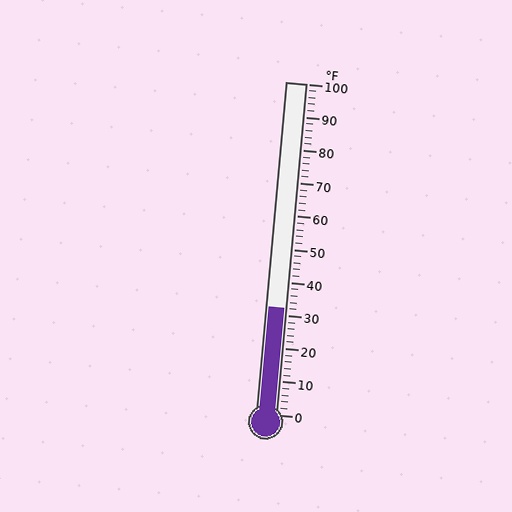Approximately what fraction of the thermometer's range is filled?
The thermometer is filled to approximately 30% of its range.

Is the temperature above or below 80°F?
The temperature is below 80°F.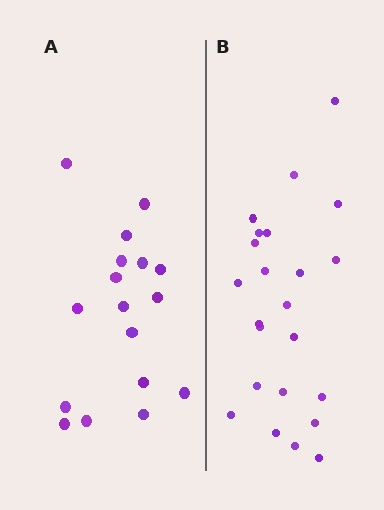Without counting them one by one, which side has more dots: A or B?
Region B (the right region) has more dots.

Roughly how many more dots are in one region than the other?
Region B has about 6 more dots than region A.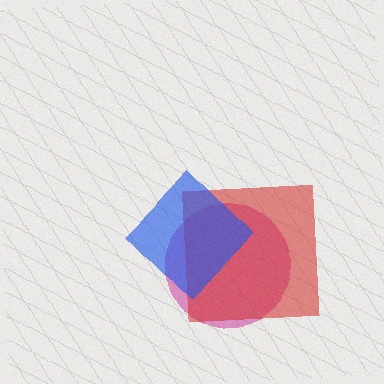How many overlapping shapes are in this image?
There are 3 overlapping shapes in the image.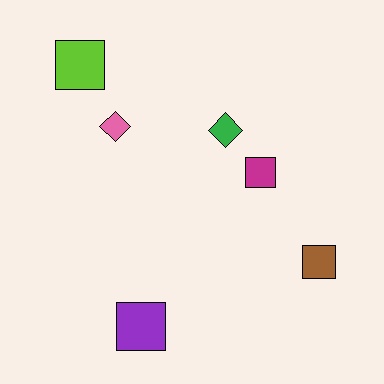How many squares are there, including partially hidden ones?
There are 4 squares.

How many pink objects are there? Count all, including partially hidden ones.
There is 1 pink object.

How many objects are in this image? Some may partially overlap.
There are 6 objects.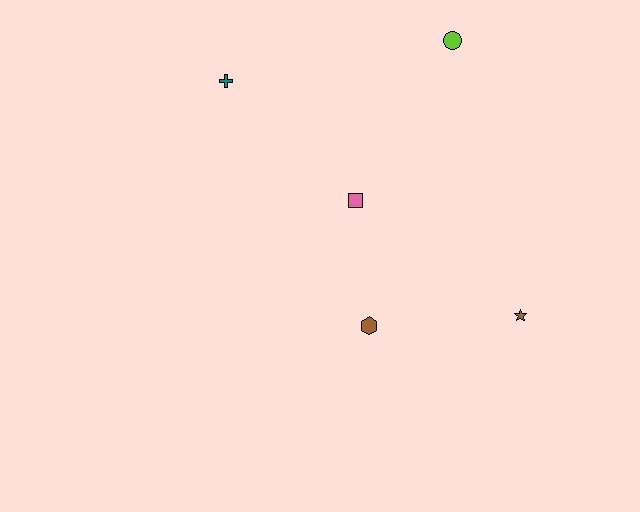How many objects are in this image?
There are 5 objects.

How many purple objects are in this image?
There are no purple objects.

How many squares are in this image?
There is 1 square.